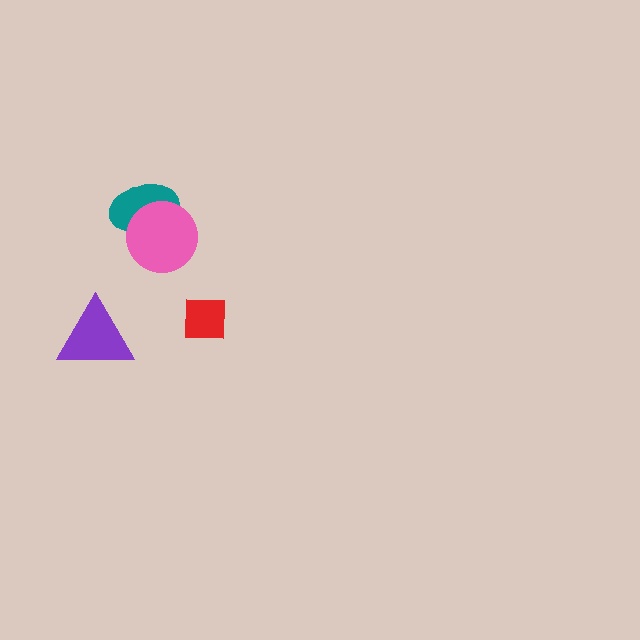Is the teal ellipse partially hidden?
Yes, it is partially covered by another shape.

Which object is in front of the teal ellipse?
The pink circle is in front of the teal ellipse.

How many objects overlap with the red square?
0 objects overlap with the red square.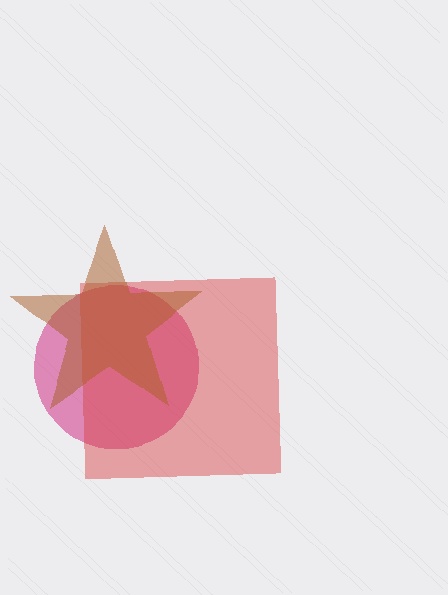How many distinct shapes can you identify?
There are 3 distinct shapes: a magenta circle, a red square, a brown star.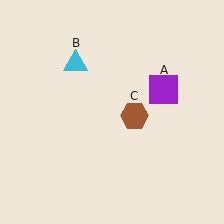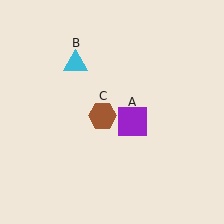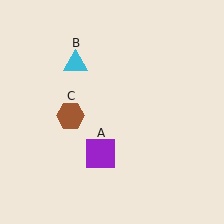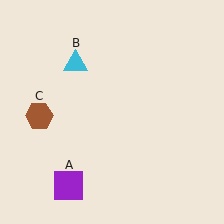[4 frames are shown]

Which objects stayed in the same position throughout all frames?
Cyan triangle (object B) remained stationary.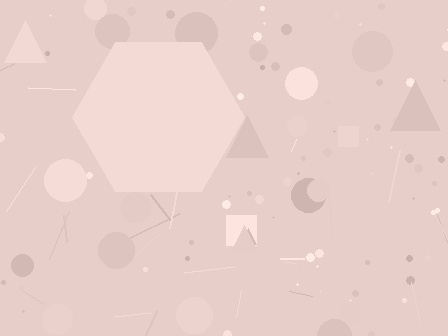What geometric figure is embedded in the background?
A hexagon is embedded in the background.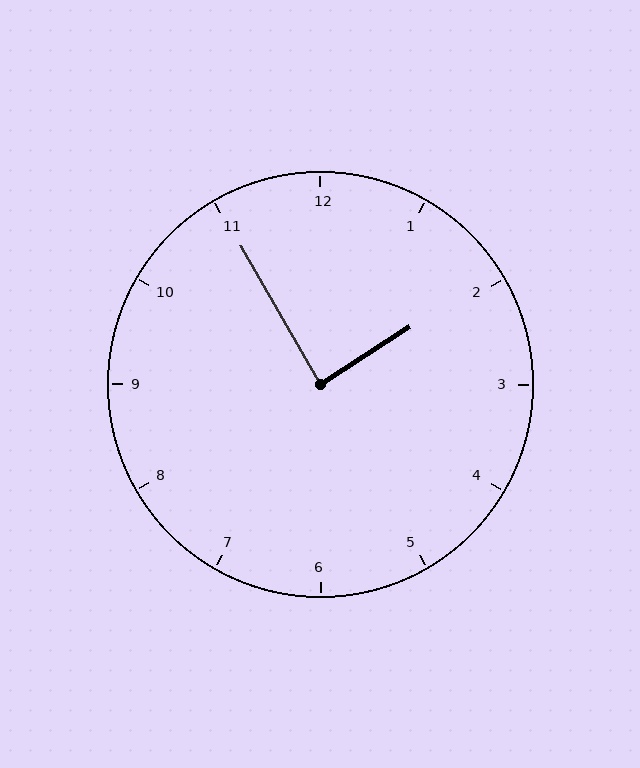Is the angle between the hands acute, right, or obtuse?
It is right.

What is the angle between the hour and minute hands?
Approximately 88 degrees.